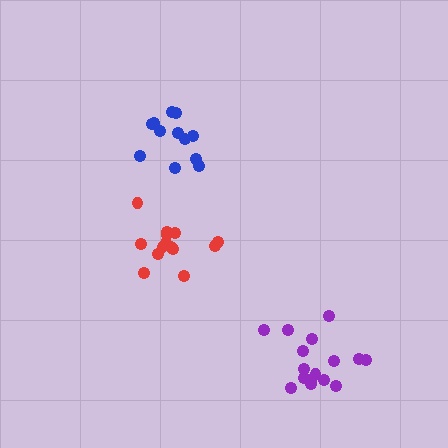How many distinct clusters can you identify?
There are 3 distinct clusters.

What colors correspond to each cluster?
The clusters are colored: red, blue, purple.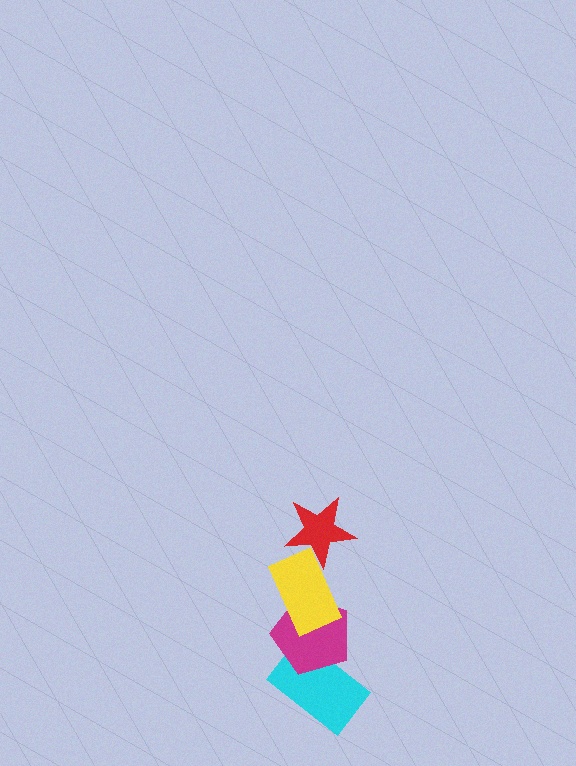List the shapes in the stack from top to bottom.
From top to bottom: the red star, the yellow rectangle, the magenta pentagon, the cyan rectangle.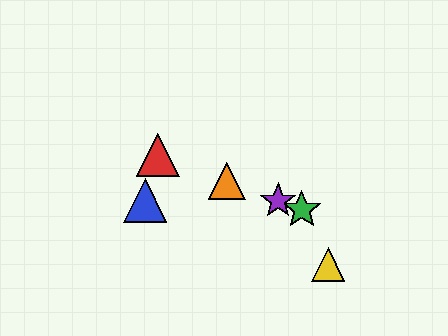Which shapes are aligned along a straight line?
The red triangle, the green star, the purple star, the orange triangle are aligned along a straight line.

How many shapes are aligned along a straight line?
4 shapes (the red triangle, the green star, the purple star, the orange triangle) are aligned along a straight line.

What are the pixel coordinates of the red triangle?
The red triangle is at (158, 155).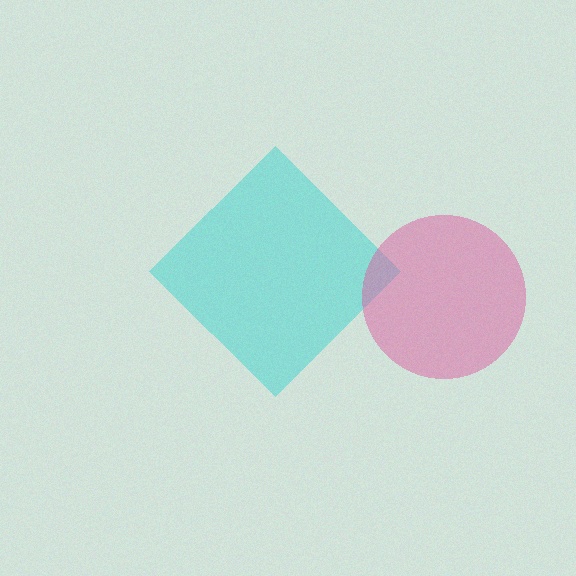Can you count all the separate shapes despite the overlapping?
Yes, there are 2 separate shapes.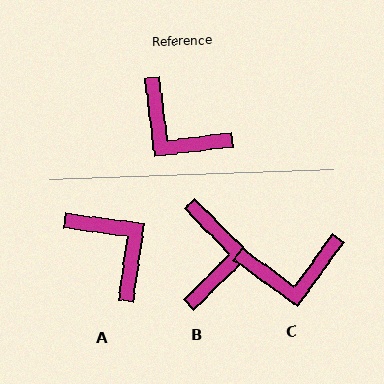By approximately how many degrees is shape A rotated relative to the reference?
Approximately 165 degrees counter-clockwise.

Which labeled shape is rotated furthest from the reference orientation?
A, about 165 degrees away.